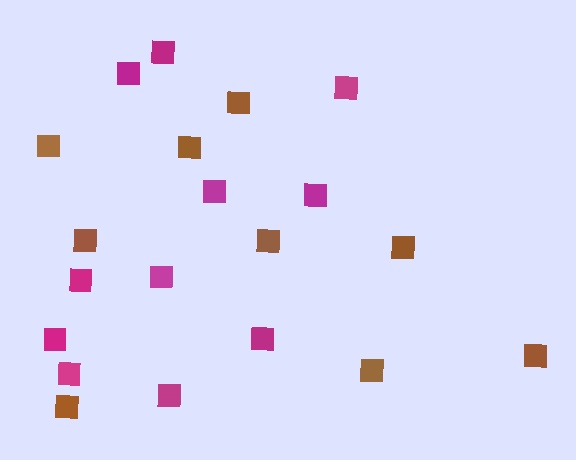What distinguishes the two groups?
There are 2 groups: one group of magenta squares (11) and one group of brown squares (9).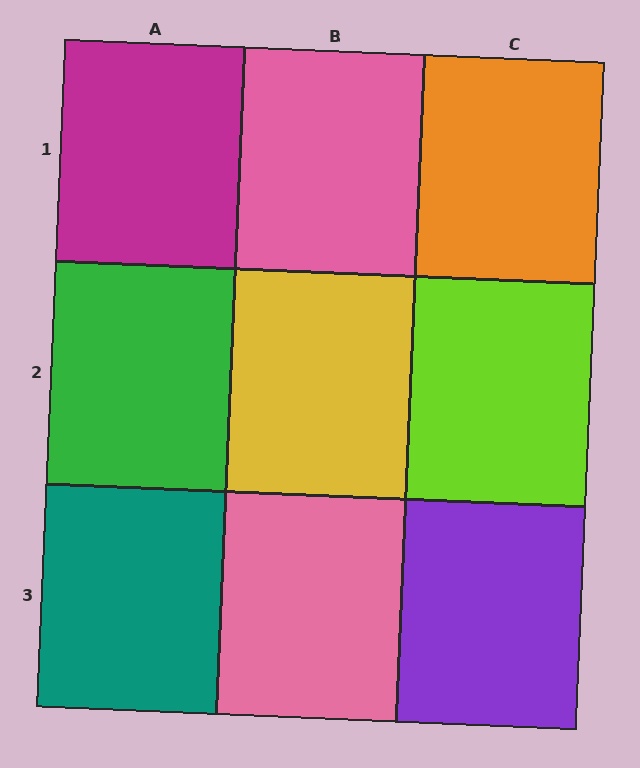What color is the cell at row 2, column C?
Lime.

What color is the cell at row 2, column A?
Green.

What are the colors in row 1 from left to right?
Magenta, pink, orange.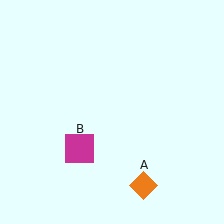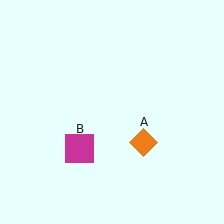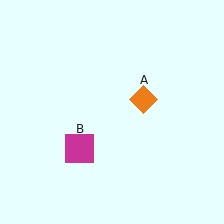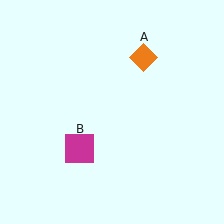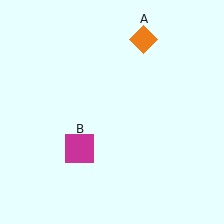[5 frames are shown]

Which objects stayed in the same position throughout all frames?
Magenta square (object B) remained stationary.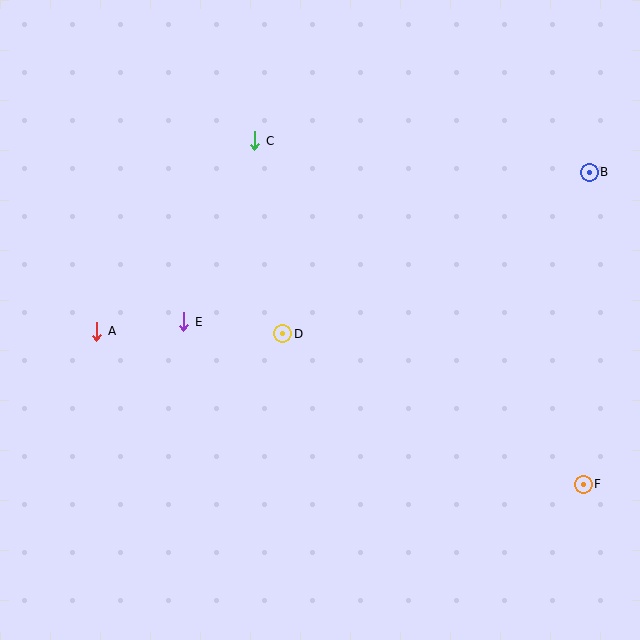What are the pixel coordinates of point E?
Point E is at (184, 322).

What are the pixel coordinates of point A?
Point A is at (97, 331).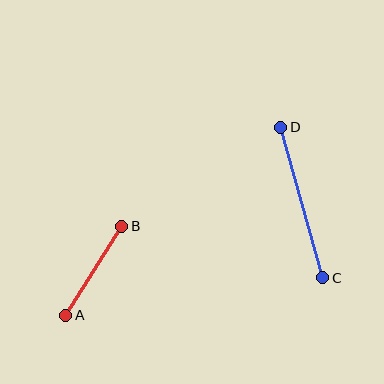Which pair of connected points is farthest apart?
Points C and D are farthest apart.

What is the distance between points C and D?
The distance is approximately 157 pixels.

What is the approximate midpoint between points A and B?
The midpoint is at approximately (94, 271) pixels.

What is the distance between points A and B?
The distance is approximately 105 pixels.